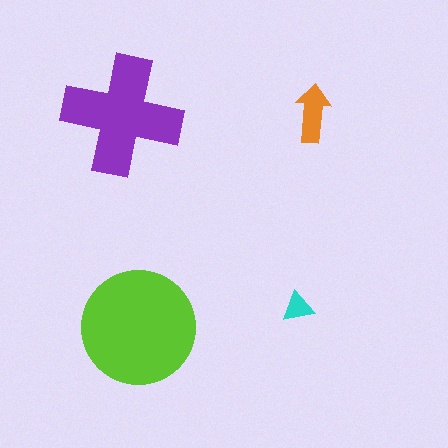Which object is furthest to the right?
The orange arrow is rightmost.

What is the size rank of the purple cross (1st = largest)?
2nd.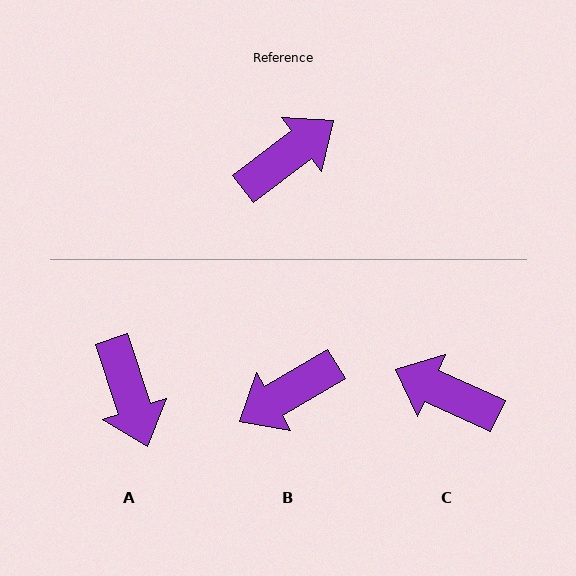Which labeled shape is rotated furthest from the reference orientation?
B, about 174 degrees away.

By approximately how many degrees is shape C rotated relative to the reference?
Approximately 118 degrees counter-clockwise.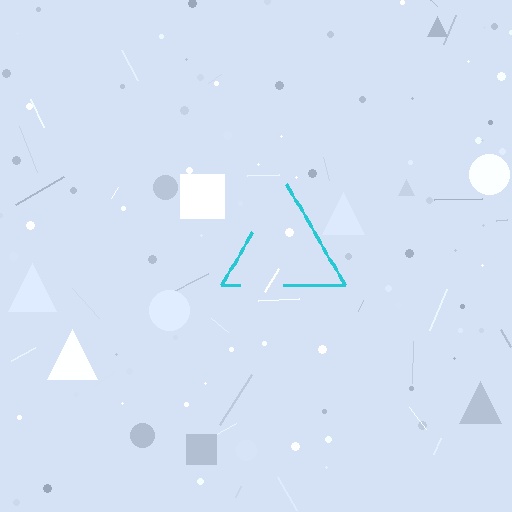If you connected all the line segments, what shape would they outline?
They would outline a triangle.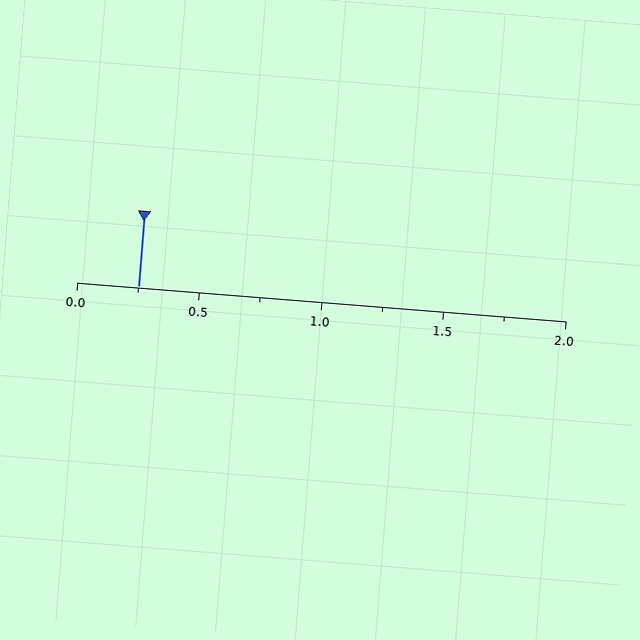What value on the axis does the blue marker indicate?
The marker indicates approximately 0.25.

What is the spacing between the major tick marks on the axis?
The major ticks are spaced 0.5 apart.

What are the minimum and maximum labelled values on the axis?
The axis runs from 0.0 to 2.0.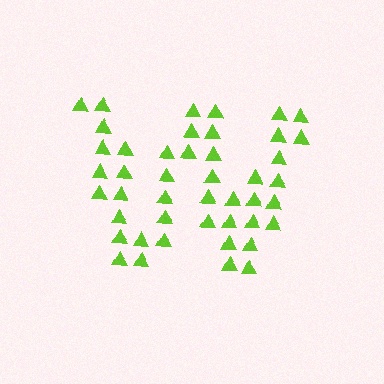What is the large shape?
The large shape is the letter W.